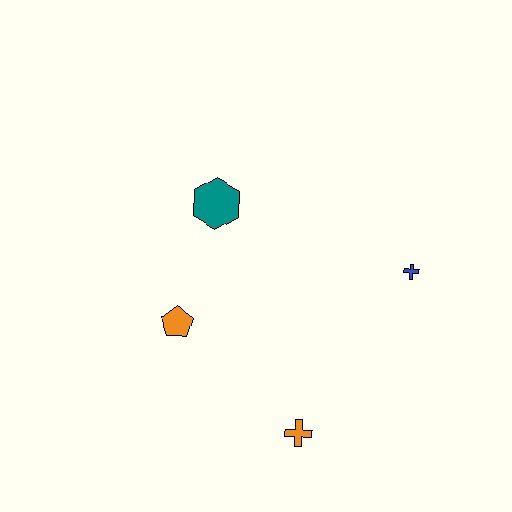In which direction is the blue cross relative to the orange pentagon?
The blue cross is to the right of the orange pentagon.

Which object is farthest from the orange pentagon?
The blue cross is farthest from the orange pentagon.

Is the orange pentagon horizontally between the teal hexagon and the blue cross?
No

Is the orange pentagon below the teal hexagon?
Yes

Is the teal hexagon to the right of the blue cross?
No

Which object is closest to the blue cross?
The orange cross is closest to the blue cross.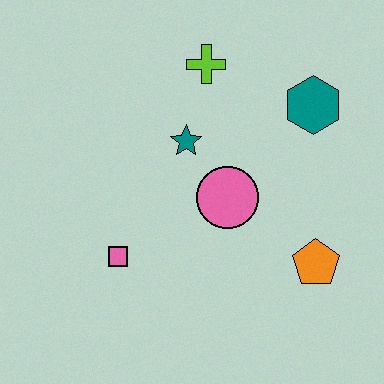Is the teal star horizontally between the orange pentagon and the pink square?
Yes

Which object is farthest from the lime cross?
The orange pentagon is farthest from the lime cross.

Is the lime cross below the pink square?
No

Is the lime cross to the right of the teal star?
Yes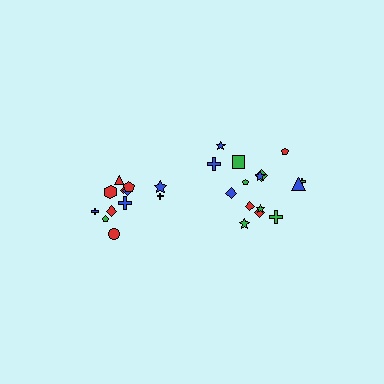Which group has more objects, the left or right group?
The right group.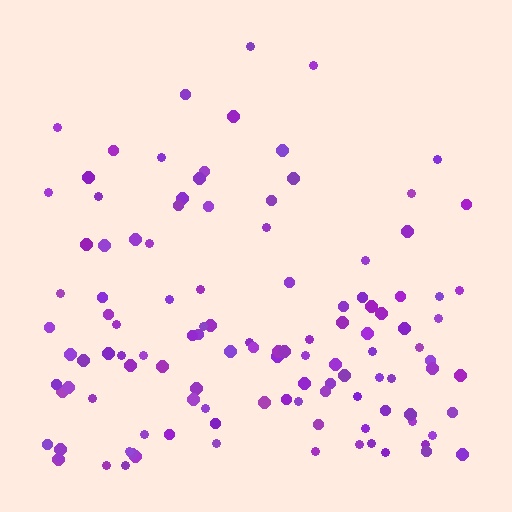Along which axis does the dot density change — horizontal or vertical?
Vertical.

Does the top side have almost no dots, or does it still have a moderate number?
Still a moderate number, just noticeably fewer than the bottom.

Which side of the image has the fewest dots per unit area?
The top.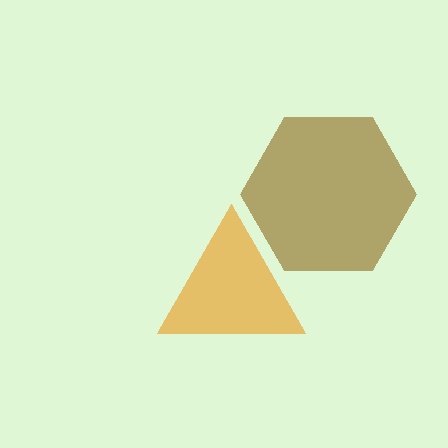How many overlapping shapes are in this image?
There are 2 overlapping shapes in the image.